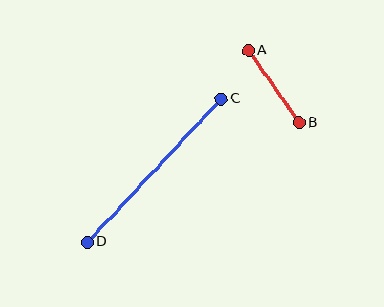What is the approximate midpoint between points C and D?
The midpoint is at approximately (154, 170) pixels.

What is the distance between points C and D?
The distance is approximately 196 pixels.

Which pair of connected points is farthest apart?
Points C and D are farthest apart.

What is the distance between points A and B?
The distance is approximately 88 pixels.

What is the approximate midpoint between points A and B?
The midpoint is at approximately (274, 87) pixels.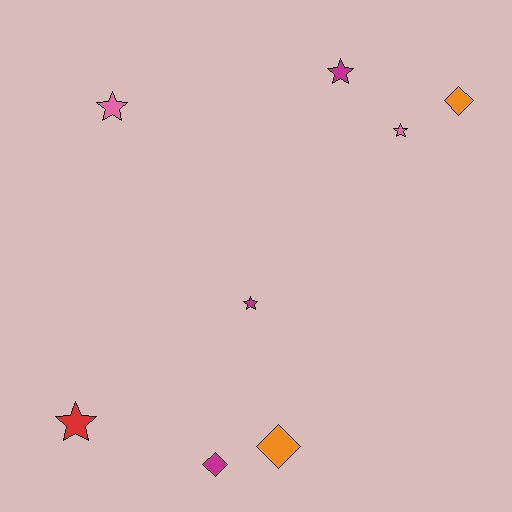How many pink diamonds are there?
There are no pink diamonds.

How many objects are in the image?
There are 8 objects.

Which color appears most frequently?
Magenta, with 3 objects.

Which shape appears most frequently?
Star, with 5 objects.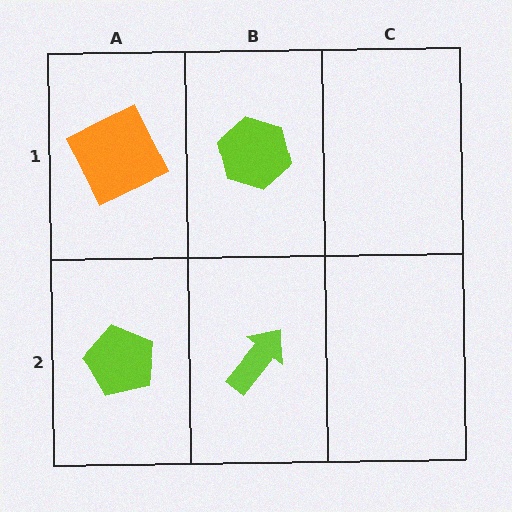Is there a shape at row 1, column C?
No, that cell is empty.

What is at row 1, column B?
A lime hexagon.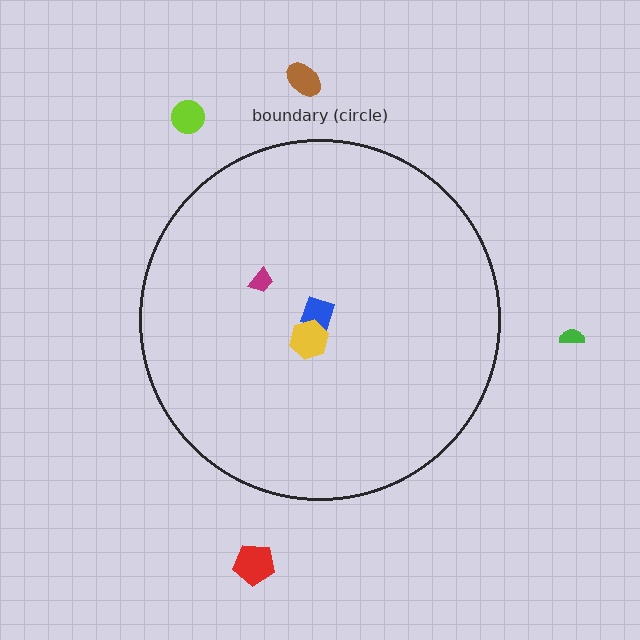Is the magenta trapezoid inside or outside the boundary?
Inside.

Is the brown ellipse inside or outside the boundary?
Outside.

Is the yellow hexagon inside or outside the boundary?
Inside.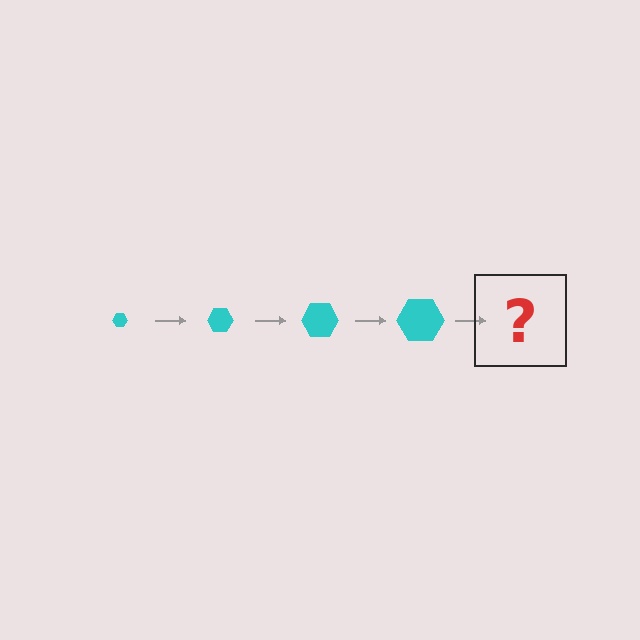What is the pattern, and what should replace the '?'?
The pattern is that the hexagon gets progressively larger each step. The '?' should be a cyan hexagon, larger than the previous one.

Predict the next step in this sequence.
The next step is a cyan hexagon, larger than the previous one.